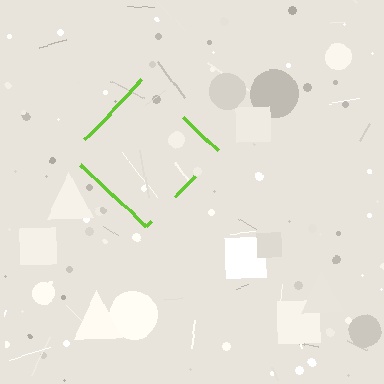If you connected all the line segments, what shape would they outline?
They would outline a diamond.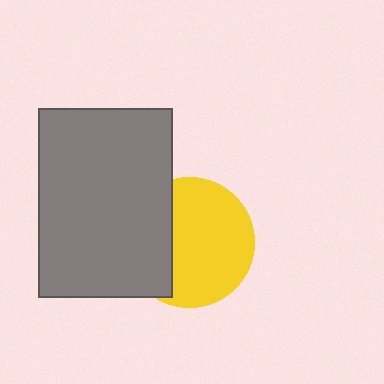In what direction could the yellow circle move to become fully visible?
The yellow circle could move right. That would shift it out from behind the gray rectangle entirely.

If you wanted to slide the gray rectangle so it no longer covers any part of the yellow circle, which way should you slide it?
Slide it left — that is the most direct way to separate the two shapes.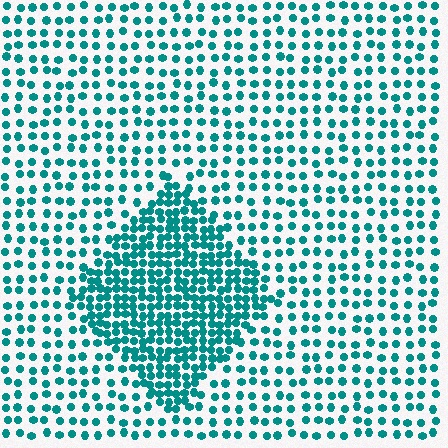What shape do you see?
I see a diamond.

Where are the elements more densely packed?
The elements are more densely packed inside the diamond boundary.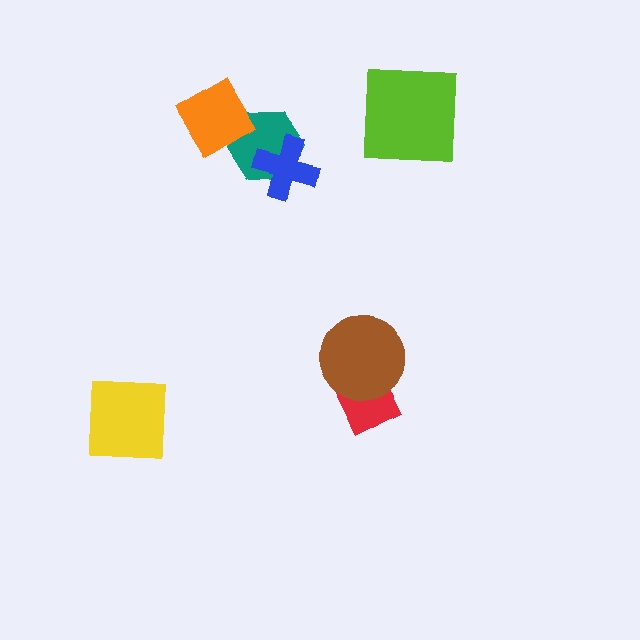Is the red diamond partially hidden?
Yes, it is partially covered by another shape.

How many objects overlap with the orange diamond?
1 object overlaps with the orange diamond.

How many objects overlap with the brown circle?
1 object overlaps with the brown circle.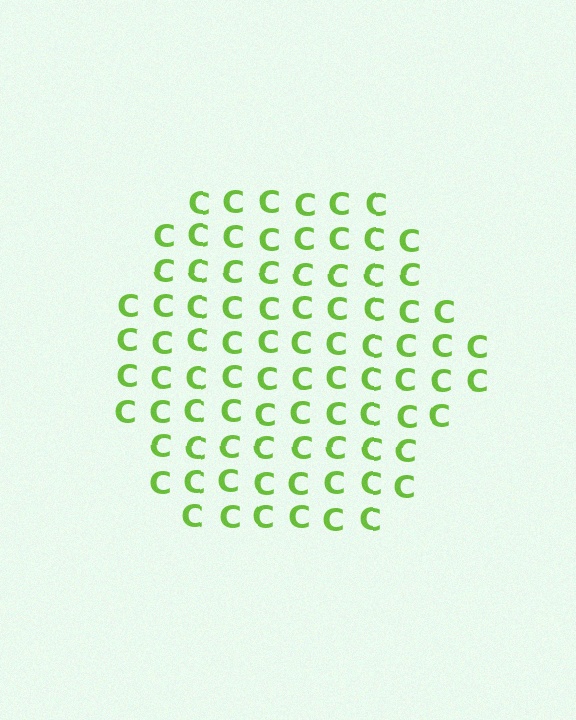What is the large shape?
The large shape is a hexagon.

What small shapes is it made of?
It is made of small letter C's.